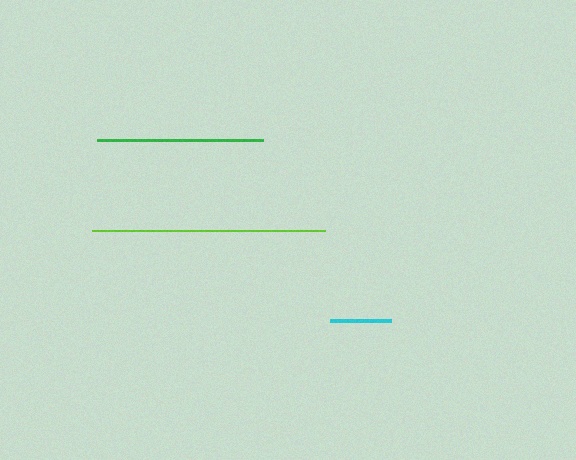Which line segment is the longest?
The lime line is the longest at approximately 233 pixels.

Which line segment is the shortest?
The cyan line is the shortest at approximately 61 pixels.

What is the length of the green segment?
The green segment is approximately 166 pixels long.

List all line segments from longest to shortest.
From longest to shortest: lime, green, cyan.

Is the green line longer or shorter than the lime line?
The lime line is longer than the green line.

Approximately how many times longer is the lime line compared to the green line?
The lime line is approximately 1.4 times the length of the green line.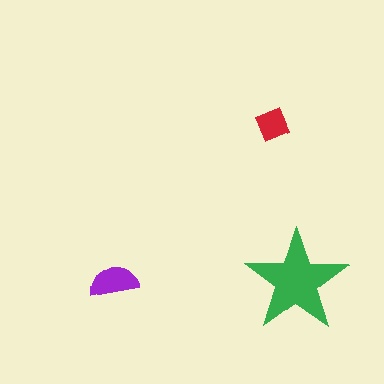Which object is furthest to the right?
The green star is rightmost.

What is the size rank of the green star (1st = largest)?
1st.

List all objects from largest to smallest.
The green star, the purple semicircle, the red square.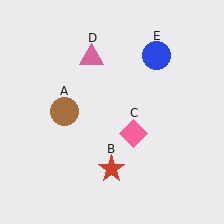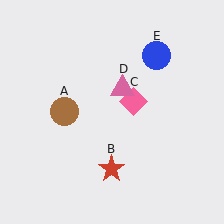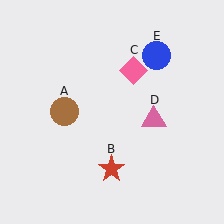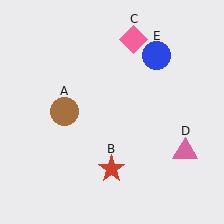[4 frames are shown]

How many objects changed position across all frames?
2 objects changed position: pink diamond (object C), pink triangle (object D).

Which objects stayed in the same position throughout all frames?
Brown circle (object A) and red star (object B) and blue circle (object E) remained stationary.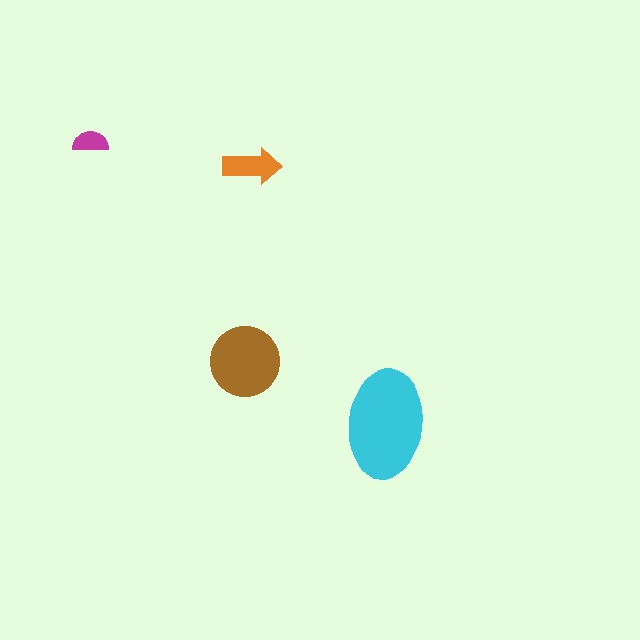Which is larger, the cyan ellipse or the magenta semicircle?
The cyan ellipse.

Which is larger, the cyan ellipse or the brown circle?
The cyan ellipse.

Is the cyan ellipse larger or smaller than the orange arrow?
Larger.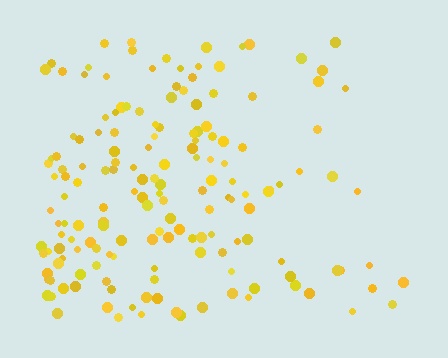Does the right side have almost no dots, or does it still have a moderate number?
Still a moderate number, just noticeably fewer than the left.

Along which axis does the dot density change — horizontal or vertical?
Horizontal.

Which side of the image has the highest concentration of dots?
The left.